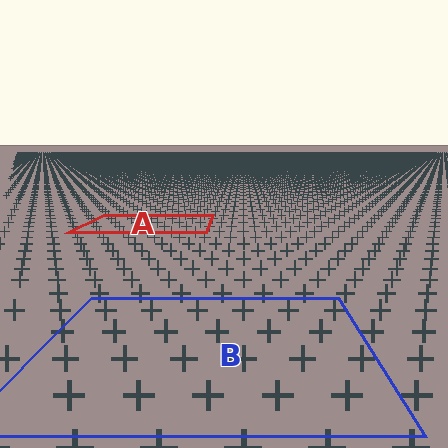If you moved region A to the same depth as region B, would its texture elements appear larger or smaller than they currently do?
They would appear larger. At a closer depth, the same texture elements are projected at a bigger on-screen size.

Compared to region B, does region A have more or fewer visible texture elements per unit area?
Region A has more texture elements per unit area — they are packed more densely because it is farther away.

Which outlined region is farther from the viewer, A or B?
Region A is farther from the viewer — the texture elements inside it appear smaller and more densely packed.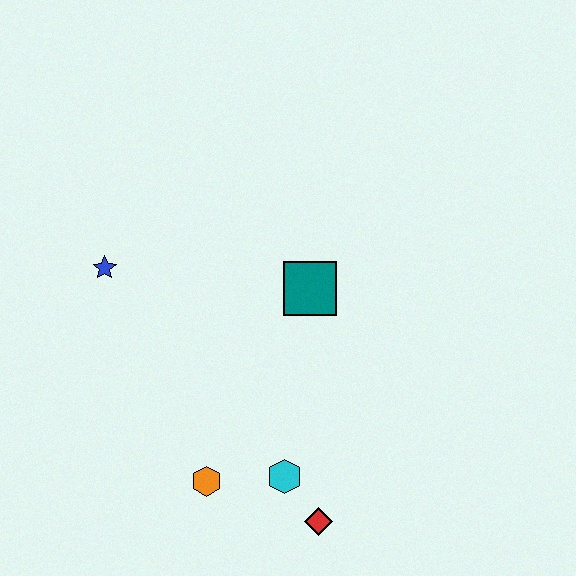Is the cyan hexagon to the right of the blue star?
Yes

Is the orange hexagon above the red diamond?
Yes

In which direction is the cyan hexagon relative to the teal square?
The cyan hexagon is below the teal square.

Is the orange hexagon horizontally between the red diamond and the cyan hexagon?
No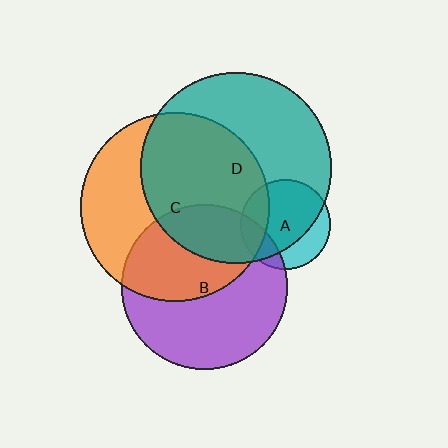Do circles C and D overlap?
Yes.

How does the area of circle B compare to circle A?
Approximately 3.4 times.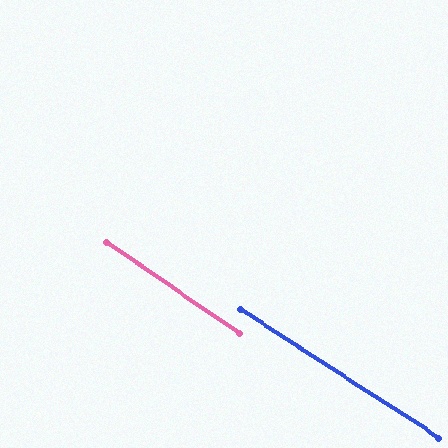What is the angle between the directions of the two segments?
Approximately 2 degrees.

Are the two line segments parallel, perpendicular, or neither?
Parallel — their directions differ by only 1.7°.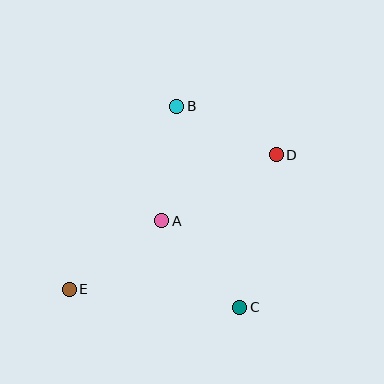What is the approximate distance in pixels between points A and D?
The distance between A and D is approximately 132 pixels.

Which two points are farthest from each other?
Points D and E are farthest from each other.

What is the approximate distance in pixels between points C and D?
The distance between C and D is approximately 157 pixels.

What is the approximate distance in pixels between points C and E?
The distance between C and E is approximately 172 pixels.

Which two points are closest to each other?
Points B and D are closest to each other.